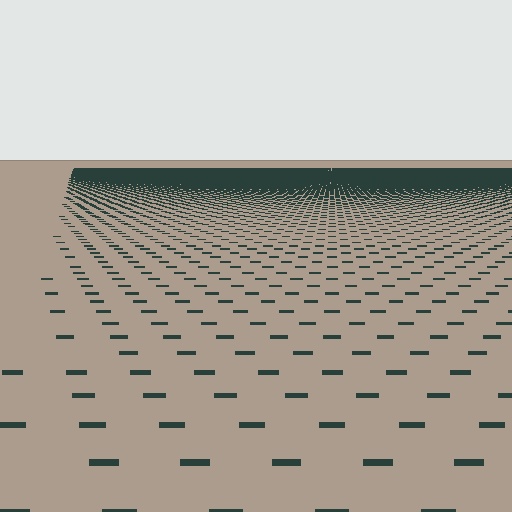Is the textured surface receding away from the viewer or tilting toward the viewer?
The surface is receding away from the viewer. Texture elements get smaller and denser toward the top.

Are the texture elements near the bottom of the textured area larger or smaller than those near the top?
Larger. Near the bottom, elements are closer to the viewer and appear at a bigger on-screen size.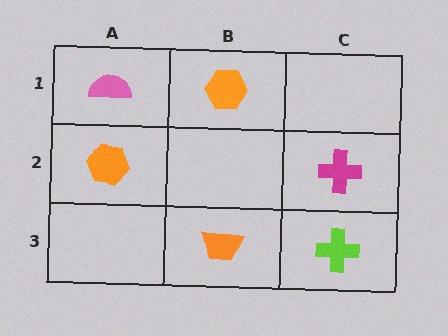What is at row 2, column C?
A magenta cross.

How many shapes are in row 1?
2 shapes.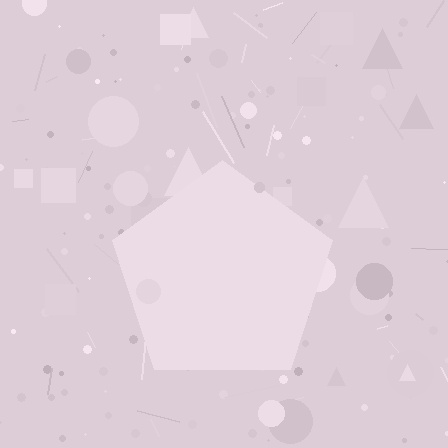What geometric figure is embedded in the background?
A pentagon is embedded in the background.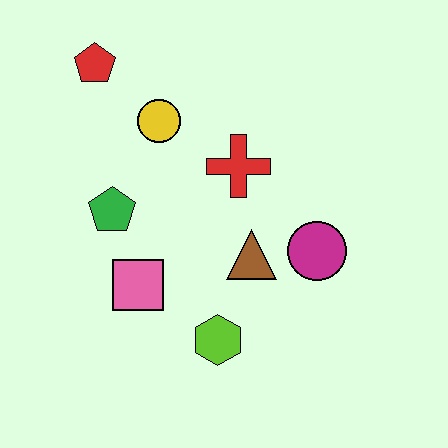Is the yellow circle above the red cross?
Yes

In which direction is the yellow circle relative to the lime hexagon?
The yellow circle is above the lime hexagon.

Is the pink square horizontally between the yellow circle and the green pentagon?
Yes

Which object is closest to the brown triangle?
The magenta circle is closest to the brown triangle.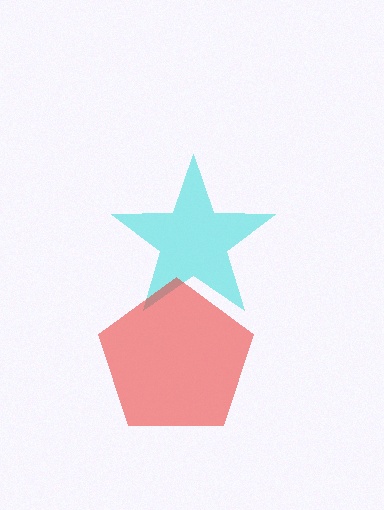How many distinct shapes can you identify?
There are 2 distinct shapes: a cyan star, a red pentagon.